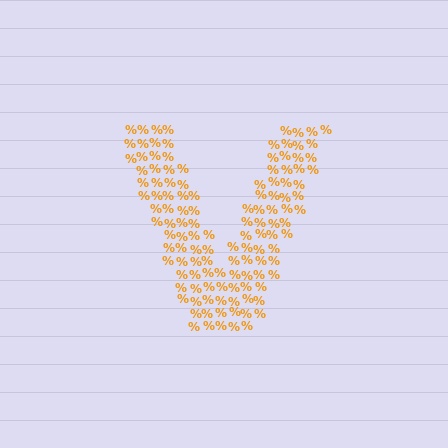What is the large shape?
The large shape is the letter V.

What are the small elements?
The small elements are percent signs.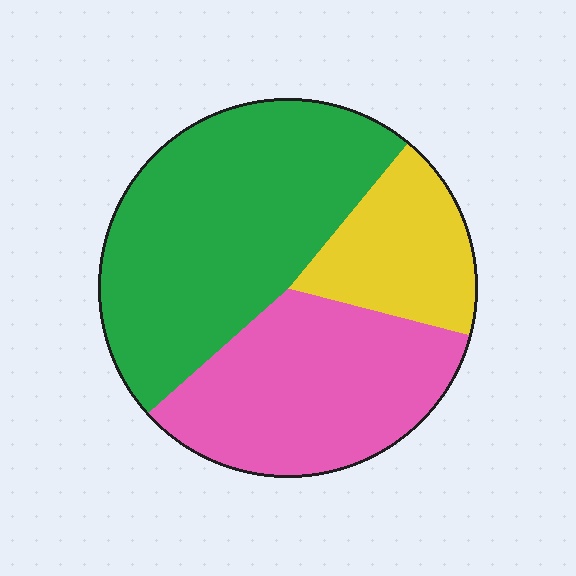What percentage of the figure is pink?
Pink covers roughly 35% of the figure.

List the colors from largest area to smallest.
From largest to smallest: green, pink, yellow.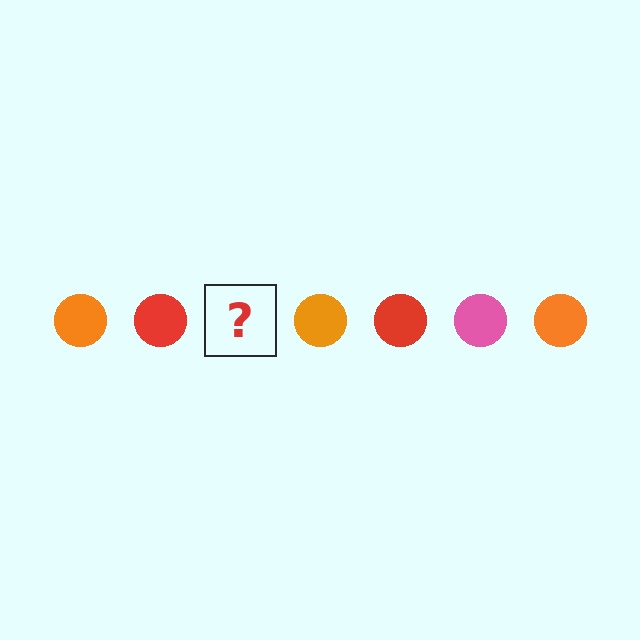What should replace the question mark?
The question mark should be replaced with a pink circle.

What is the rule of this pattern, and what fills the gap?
The rule is that the pattern cycles through orange, red, pink circles. The gap should be filled with a pink circle.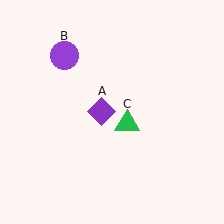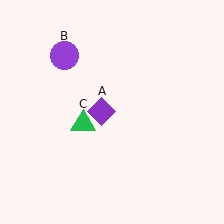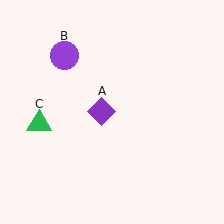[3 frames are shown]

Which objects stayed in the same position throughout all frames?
Purple diamond (object A) and purple circle (object B) remained stationary.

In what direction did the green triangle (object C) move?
The green triangle (object C) moved left.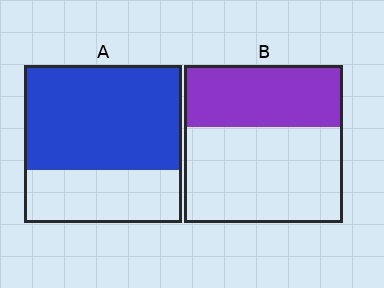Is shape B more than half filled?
No.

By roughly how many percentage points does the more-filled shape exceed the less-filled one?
By roughly 25 percentage points (A over B).